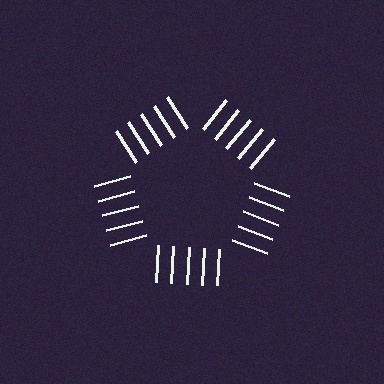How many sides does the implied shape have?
5 sides — the line-ends trace a pentagon.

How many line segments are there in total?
25 — 5 along each of the 5 edges.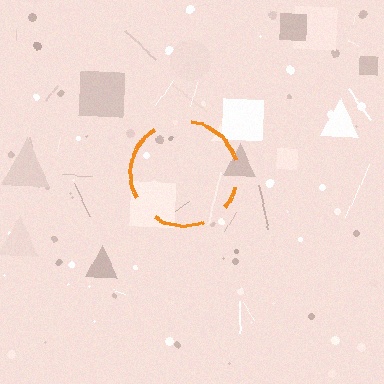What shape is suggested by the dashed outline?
The dashed outline suggests a circle.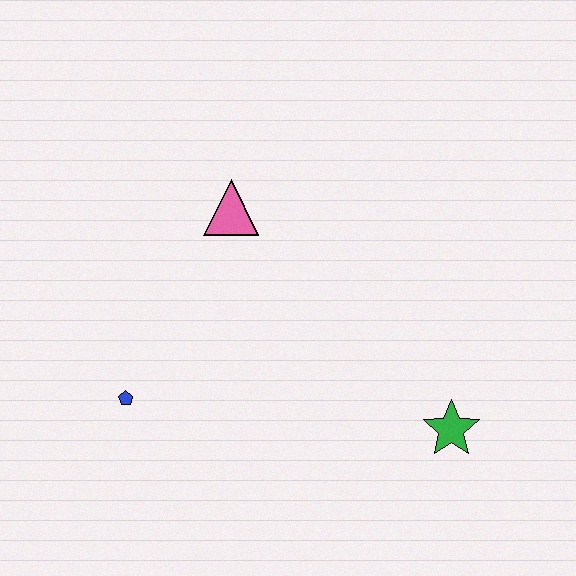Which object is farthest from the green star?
The blue pentagon is farthest from the green star.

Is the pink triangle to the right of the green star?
No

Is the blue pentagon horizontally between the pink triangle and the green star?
No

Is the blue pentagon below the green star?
No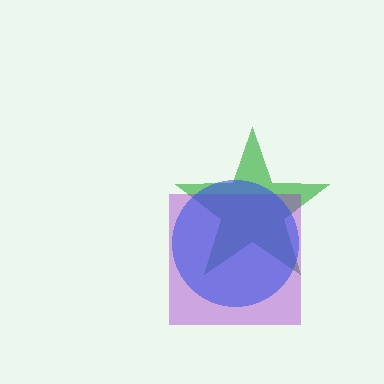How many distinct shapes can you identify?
There are 3 distinct shapes: a green star, a purple square, a blue circle.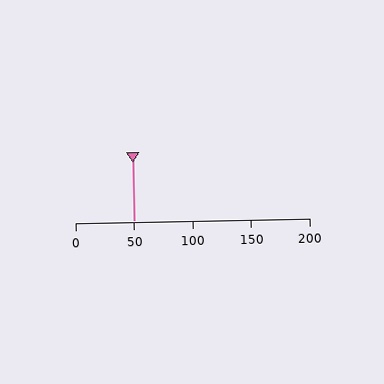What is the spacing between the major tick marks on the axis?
The major ticks are spaced 50 apart.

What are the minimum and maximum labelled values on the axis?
The axis runs from 0 to 200.